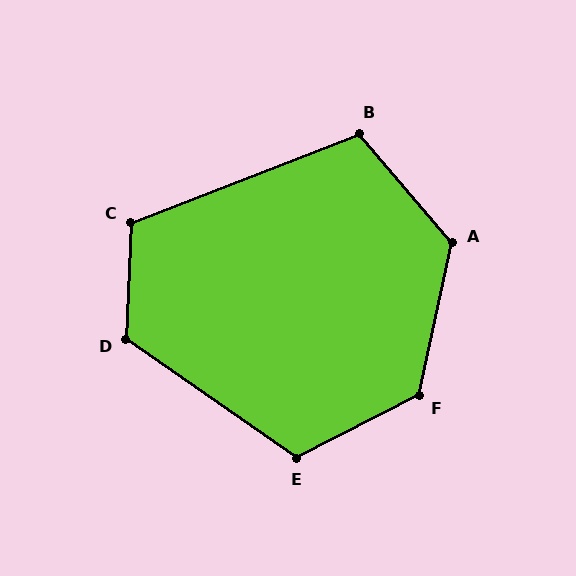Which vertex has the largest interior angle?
F, at approximately 129 degrees.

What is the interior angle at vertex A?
Approximately 128 degrees (obtuse).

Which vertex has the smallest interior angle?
B, at approximately 109 degrees.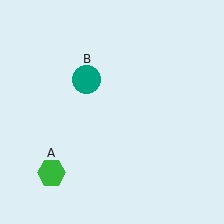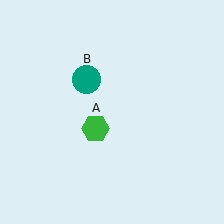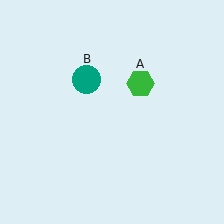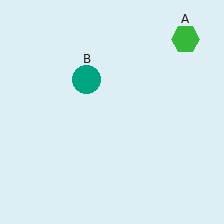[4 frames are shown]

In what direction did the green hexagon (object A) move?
The green hexagon (object A) moved up and to the right.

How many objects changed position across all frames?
1 object changed position: green hexagon (object A).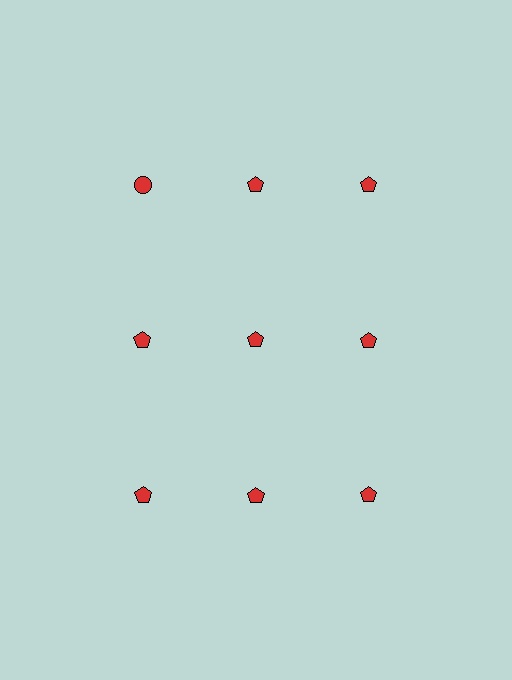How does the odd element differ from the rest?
It has a different shape: circle instead of pentagon.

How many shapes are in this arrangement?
There are 9 shapes arranged in a grid pattern.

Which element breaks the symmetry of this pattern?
The red circle in the top row, leftmost column breaks the symmetry. All other shapes are red pentagons.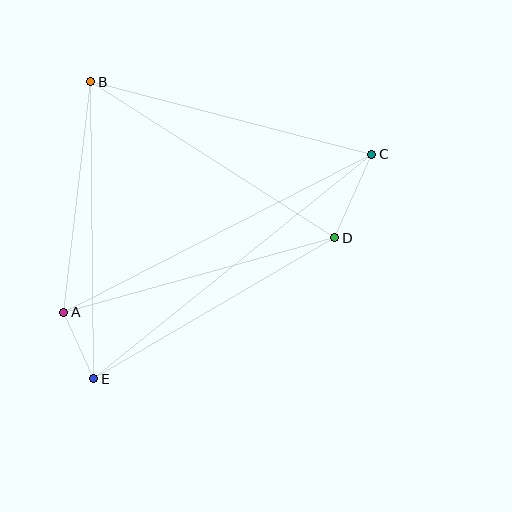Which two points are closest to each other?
Points A and E are closest to each other.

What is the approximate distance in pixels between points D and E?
The distance between D and E is approximately 279 pixels.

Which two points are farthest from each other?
Points C and E are farthest from each other.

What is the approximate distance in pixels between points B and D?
The distance between B and D is approximately 289 pixels.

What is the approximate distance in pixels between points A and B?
The distance between A and B is approximately 232 pixels.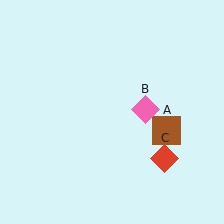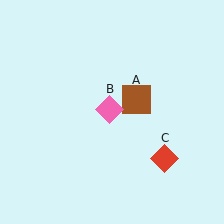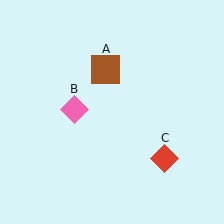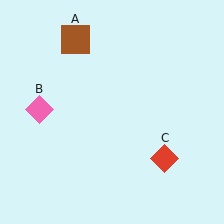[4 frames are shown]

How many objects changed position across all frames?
2 objects changed position: brown square (object A), pink diamond (object B).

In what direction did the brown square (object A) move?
The brown square (object A) moved up and to the left.